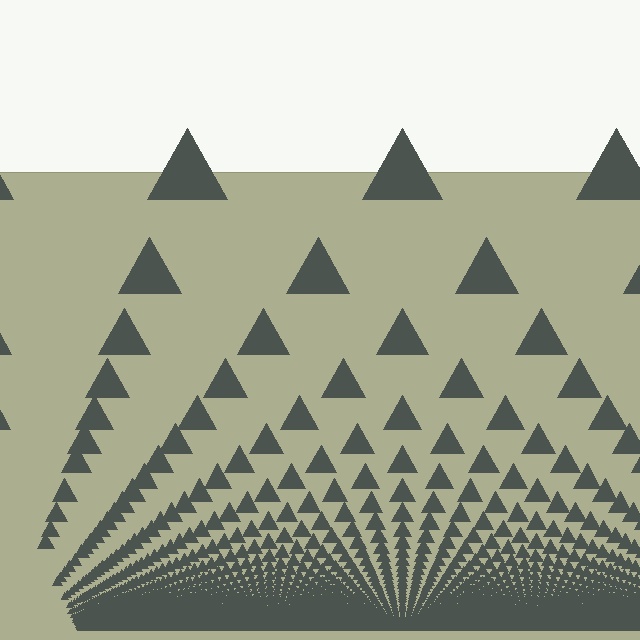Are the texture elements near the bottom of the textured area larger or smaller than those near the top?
Smaller. The gradient is inverted — elements near the bottom are smaller and denser.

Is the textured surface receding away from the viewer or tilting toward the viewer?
The surface appears to tilt toward the viewer. Texture elements get larger and sparser toward the top.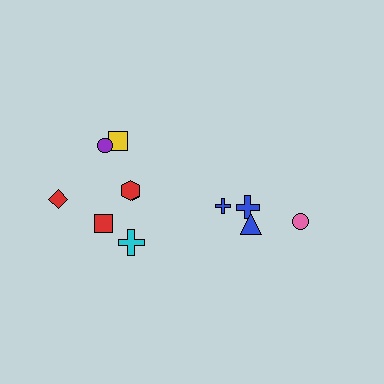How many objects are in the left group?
There are 7 objects.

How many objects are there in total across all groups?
There are 11 objects.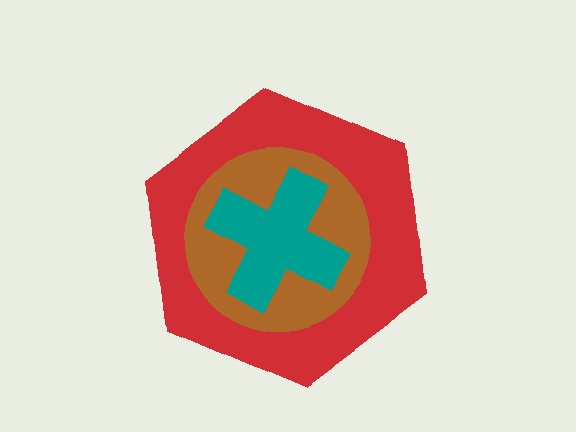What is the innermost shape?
The teal cross.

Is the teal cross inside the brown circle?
Yes.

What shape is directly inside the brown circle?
The teal cross.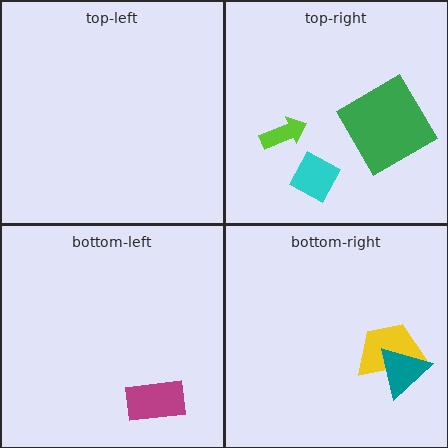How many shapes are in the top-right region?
3.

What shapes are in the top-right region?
The cyan diamond, the green diamond, the lime arrow.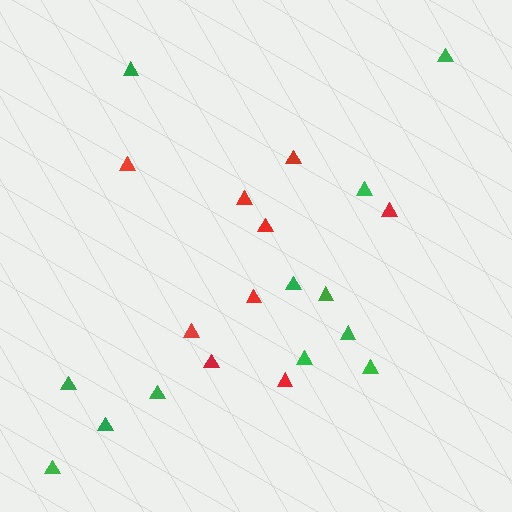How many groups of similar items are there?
There are 2 groups: one group of green triangles (12) and one group of red triangles (9).